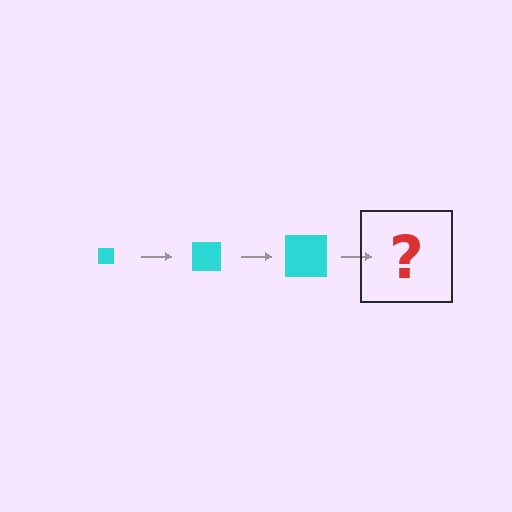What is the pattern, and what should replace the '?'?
The pattern is that the square gets progressively larger each step. The '?' should be a cyan square, larger than the previous one.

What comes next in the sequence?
The next element should be a cyan square, larger than the previous one.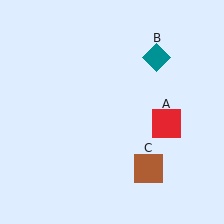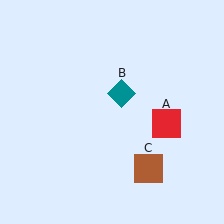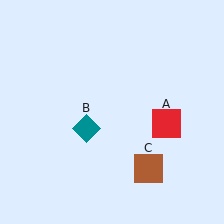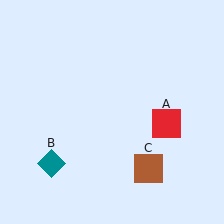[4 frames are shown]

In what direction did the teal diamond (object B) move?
The teal diamond (object B) moved down and to the left.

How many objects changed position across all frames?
1 object changed position: teal diamond (object B).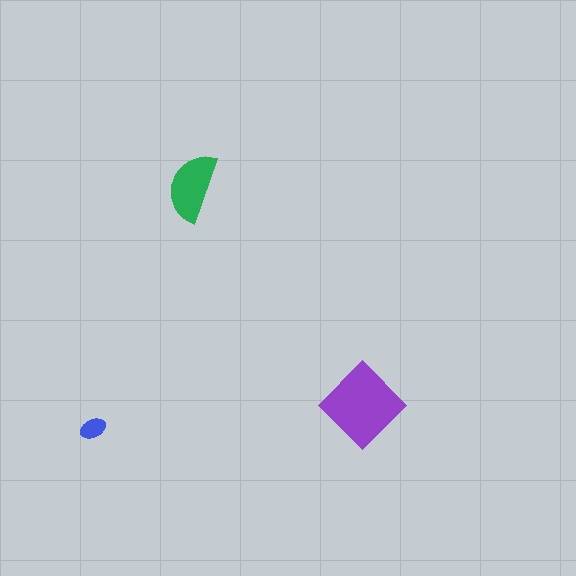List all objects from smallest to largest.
The blue ellipse, the green semicircle, the purple diamond.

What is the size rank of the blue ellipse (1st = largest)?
3rd.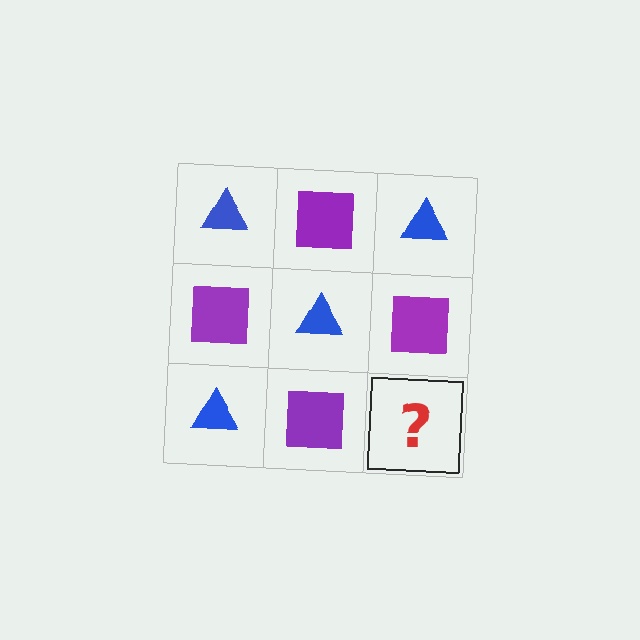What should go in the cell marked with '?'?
The missing cell should contain a blue triangle.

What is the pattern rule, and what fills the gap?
The rule is that it alternates blue triangle and purple square in a checkerboard pattern. The gap should be filled with a blue triangle.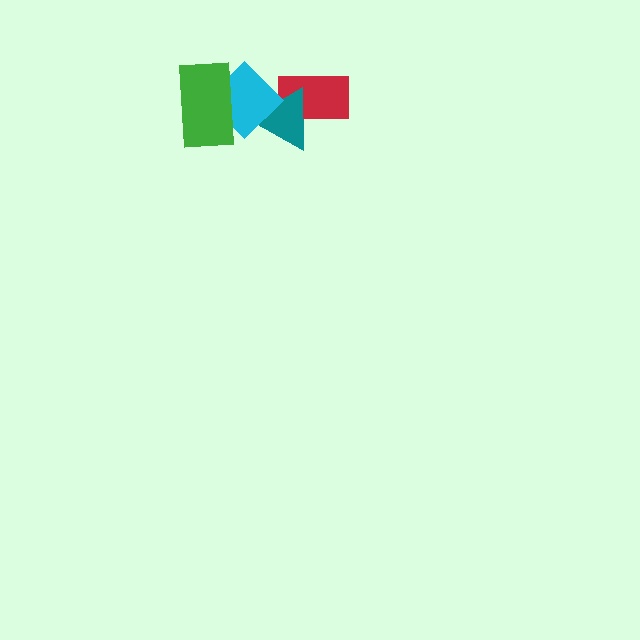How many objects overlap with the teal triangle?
2 objects overlap with the teal triangle.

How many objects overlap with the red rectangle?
1 object overlaps with the red rectangle.